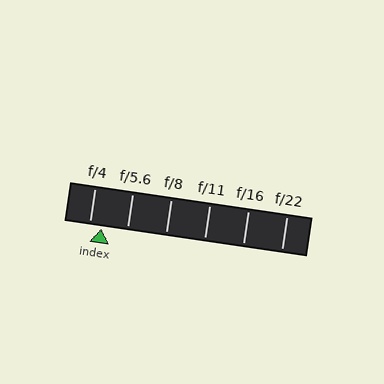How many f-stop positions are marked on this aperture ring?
There are 6 f-stop positions marked.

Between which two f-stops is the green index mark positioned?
The index mark is between f/4 and f/5.6.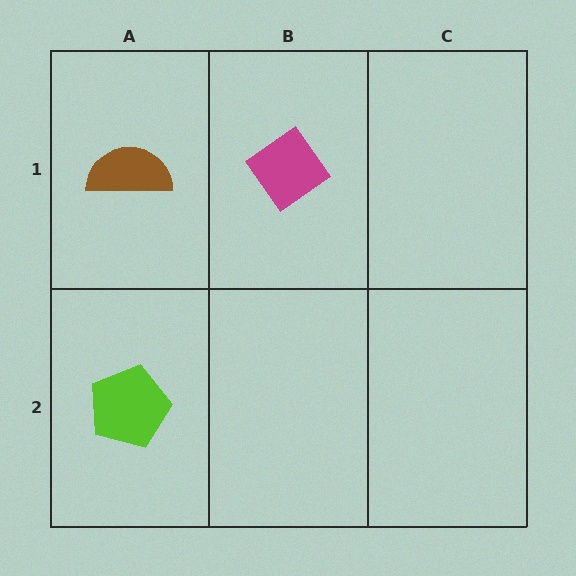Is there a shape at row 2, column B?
No, that cell is empty.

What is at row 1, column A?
A brown semicircle.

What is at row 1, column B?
A magenta diamond.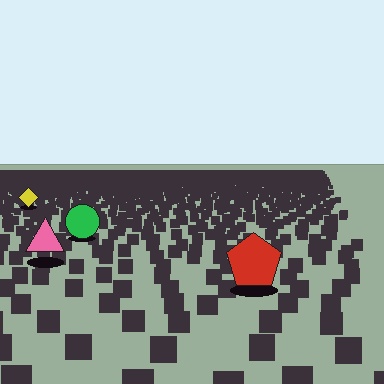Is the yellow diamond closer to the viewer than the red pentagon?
No. The red pentagon is closer — you can tell from the texture gradient: the ground texture is coarser near it.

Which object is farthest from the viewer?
The yellow diamond is farthest from the viewer. It appears smaller and the ground texture around it is denser.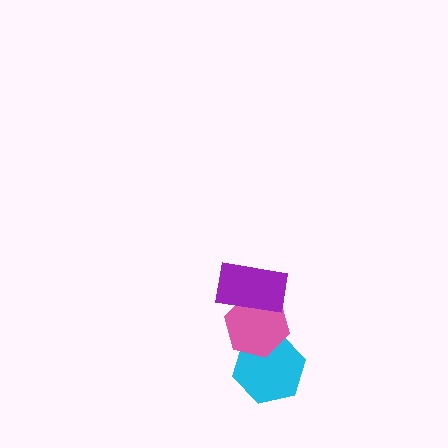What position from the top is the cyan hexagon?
The cyan hexagon is 3rd from the top.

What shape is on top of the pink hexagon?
The purple rectangle is on top of the pink hexagon.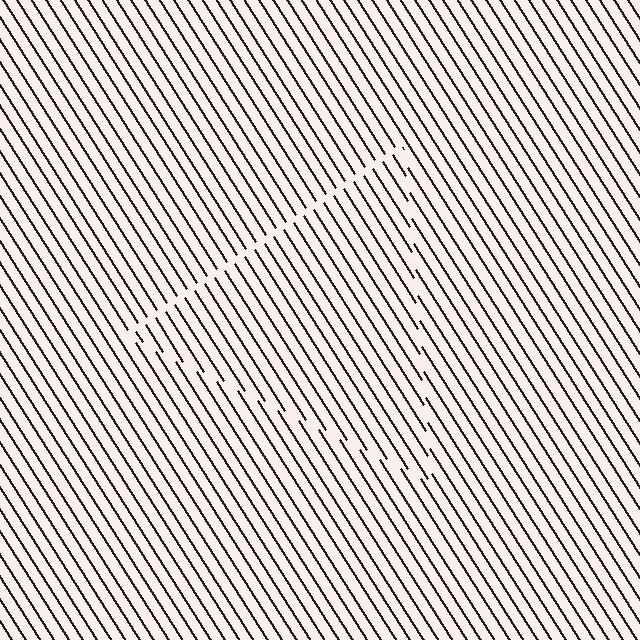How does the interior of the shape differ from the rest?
The interior of the shape contains the same grating, shifted by half a period — the contour is defined by the phase discontinuity where line-ends from the inner and outer gratings abut.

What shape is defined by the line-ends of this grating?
An illusory triangle. The interior of the shape contains the same grating, shifted by half a period — the contour is defined by the phase discontinuity where line-ends from the inner and outer gratings abut.